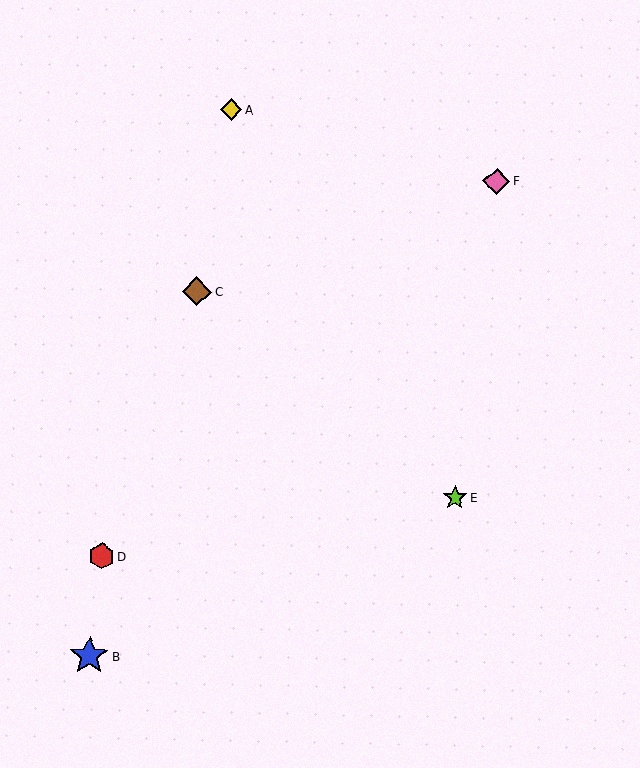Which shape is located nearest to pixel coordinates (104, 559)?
The red hexagon (labeled D) at (102, 556) is nearest to that location.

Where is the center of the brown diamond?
The center of the brown diamond is at (197, 291).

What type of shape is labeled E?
Shape E is a lime star.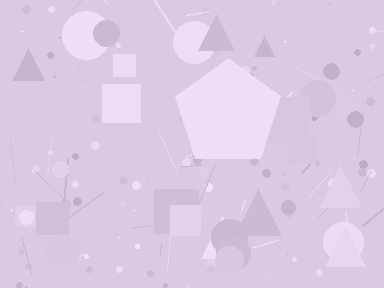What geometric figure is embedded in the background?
A pentagon is embedded in the background.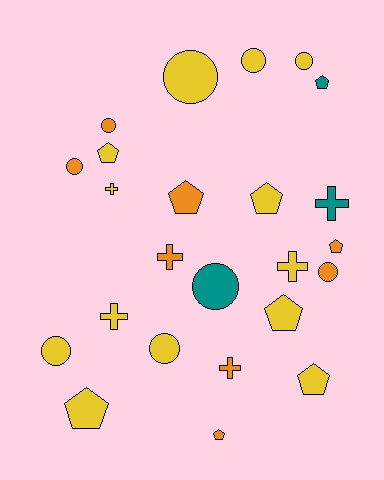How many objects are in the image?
There are 24 objects.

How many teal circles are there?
There is 1 teal circle.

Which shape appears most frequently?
Pentagon, with 9 objects.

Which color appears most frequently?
Yellow, with 13 objects.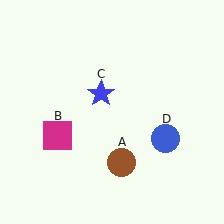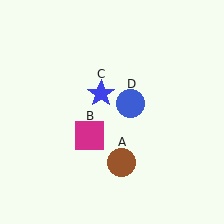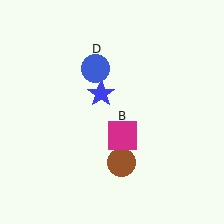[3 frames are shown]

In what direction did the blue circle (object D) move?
The blue circle (object D) moved up and to the left.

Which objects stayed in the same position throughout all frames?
Brown circle (object A) and blue star (object C) remained stationary.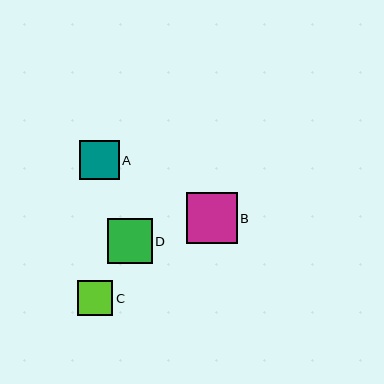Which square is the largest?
Square B is the largest with a size of approximately 51 pixels.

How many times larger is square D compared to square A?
Square D is approximately 1.1 times the size of square A.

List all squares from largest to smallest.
From largest to smallest: B, D, A, C.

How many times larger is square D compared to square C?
Square D is approximately 1.3 times the size of square C.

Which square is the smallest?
Square C is the smallest with a size of approximately 35 pixels.